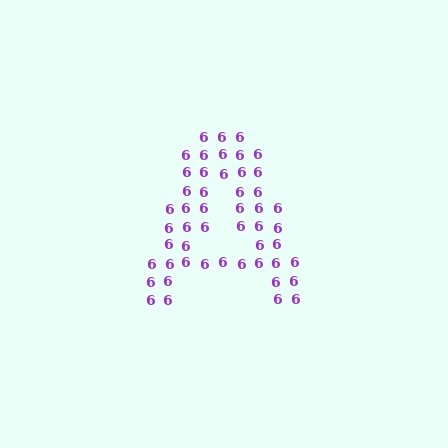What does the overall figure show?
The overall figure shows the letter A.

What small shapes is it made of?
It is made of small digit 6's.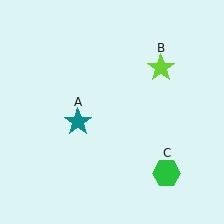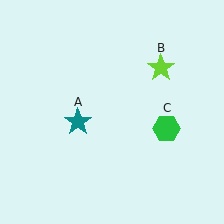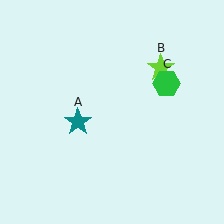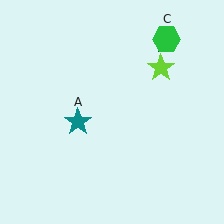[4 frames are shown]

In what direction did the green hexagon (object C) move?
The green hexagon (object C) moved up.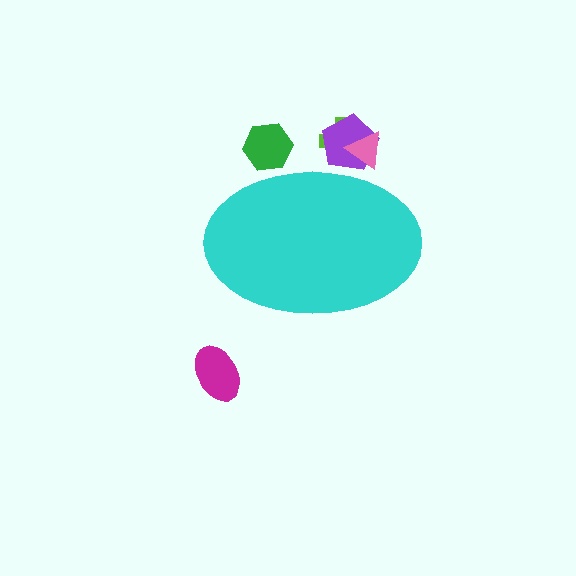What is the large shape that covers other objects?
A cyan ellipse.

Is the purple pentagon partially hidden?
Yes, the purple pentagon is partially hidden behind the cyan ellipse.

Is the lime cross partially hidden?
Yes, the lime cross is partially hidden behind the cyan ellipse.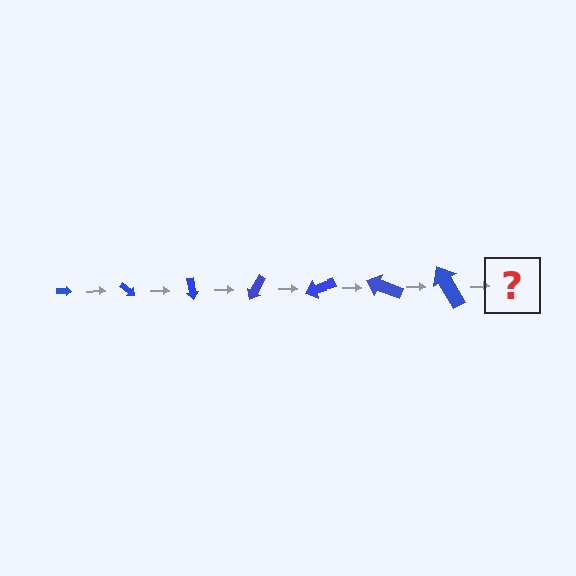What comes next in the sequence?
The next element should be an arrow, larger than the previous one and rotated 280 degrees from the start.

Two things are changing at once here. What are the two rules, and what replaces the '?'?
The two rules are that the arrow grows larger each step and it rotates 40 degrees each step. The '?' should be an arrow, larger than the previous one and rotated 280 degrees from the start.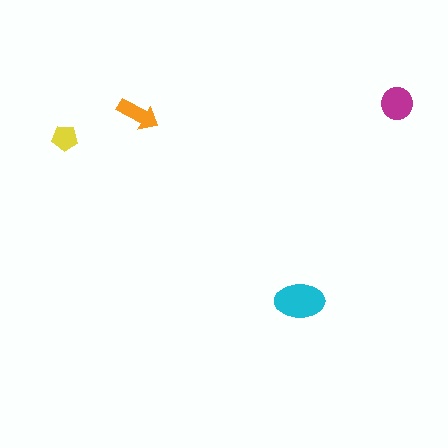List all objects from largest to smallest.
The cyan ellipse, the magenta circle, the orange arrow, the yellow pentagon.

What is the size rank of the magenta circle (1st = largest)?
2nd.